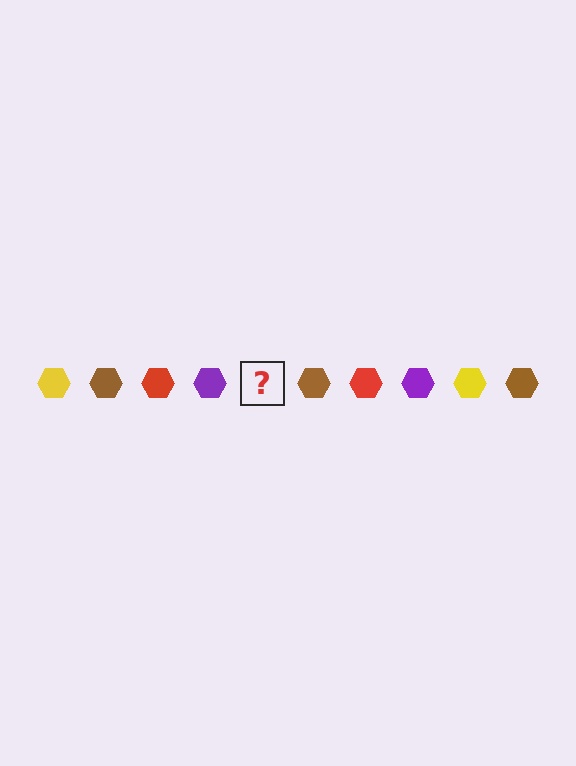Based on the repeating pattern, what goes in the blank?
The blank should be a yellow hexagon.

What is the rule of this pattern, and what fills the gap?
The rule is that the pattern cycles through yellow, brown, red, purple hexagons. The gap should be filled with a yellow hexagon.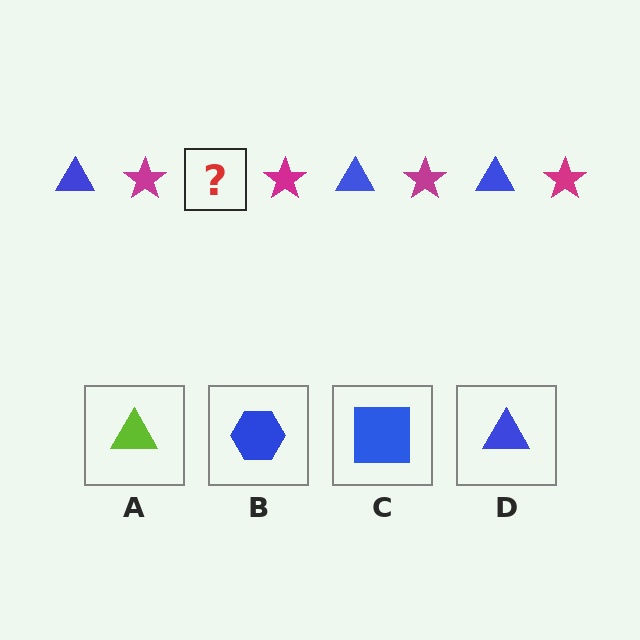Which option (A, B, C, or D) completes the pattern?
D.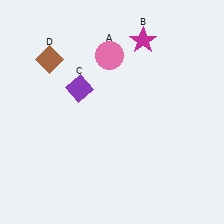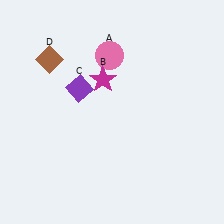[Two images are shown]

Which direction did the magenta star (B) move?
The magenta star (B) moved left.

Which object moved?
The magenta star (B) moved left.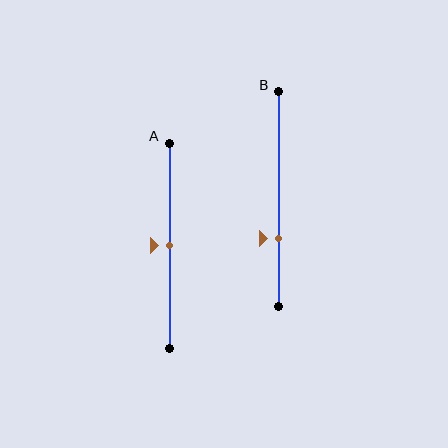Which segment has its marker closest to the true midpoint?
Segment A has its marker closest to the true midpoint.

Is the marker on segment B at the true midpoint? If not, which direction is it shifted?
No, the marker on segment B is shifted downward by about 18% of the segment length.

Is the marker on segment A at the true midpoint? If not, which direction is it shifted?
Yes, the marker on segment A is at the true midpoint.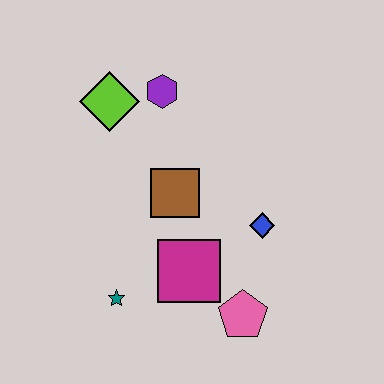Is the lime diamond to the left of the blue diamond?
Yes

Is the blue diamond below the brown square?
Yes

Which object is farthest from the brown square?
The pink pentagon is farthest from the brown square.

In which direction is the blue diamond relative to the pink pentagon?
The blue diamond is above the pink pentagon.